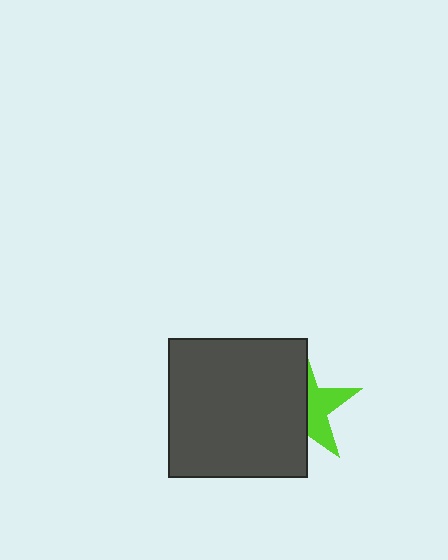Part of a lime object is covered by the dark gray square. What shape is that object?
It is a star.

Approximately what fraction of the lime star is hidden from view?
Roughly 58% of the lime star is hidden behind the dark gray square.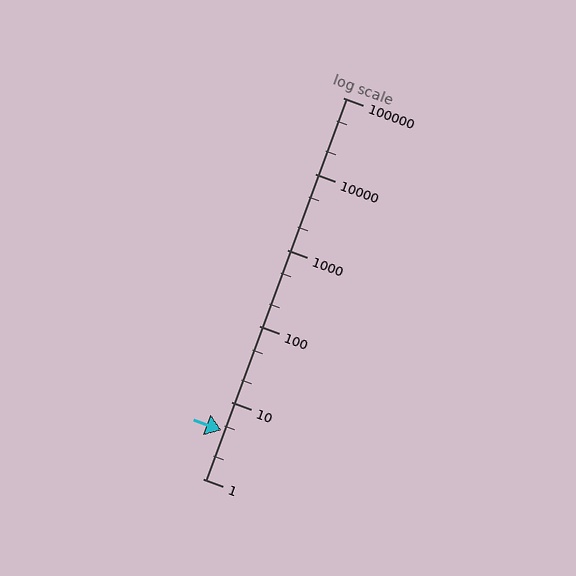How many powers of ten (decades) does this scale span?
The scale spans 5 decades, from 1 to 100000.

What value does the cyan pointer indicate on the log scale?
The pointer indicates approximately 4.3.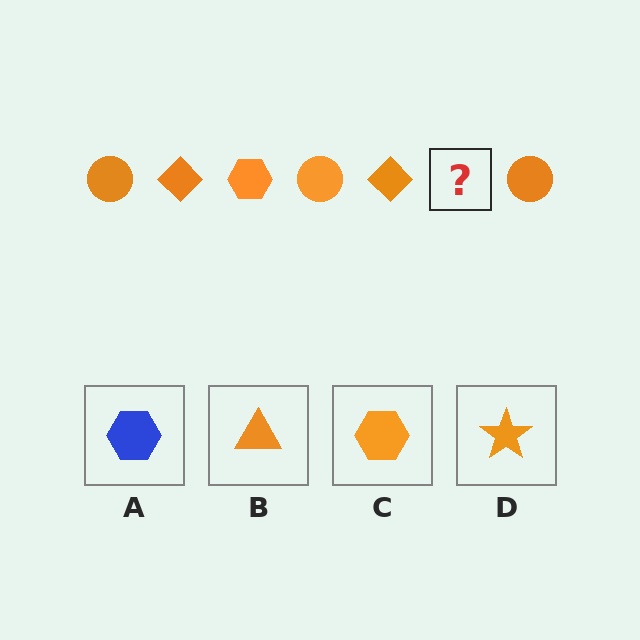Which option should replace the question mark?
Option C.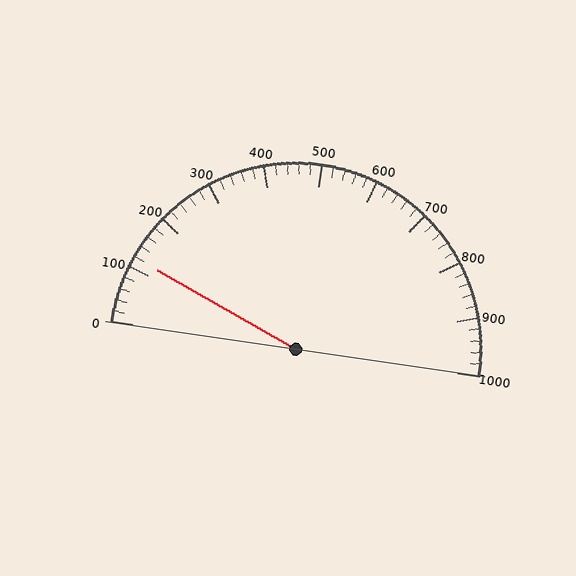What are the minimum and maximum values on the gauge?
The gauge ranges from 0 to 1000.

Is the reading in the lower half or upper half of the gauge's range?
The reading is in the lower half of the range (0 to 1000).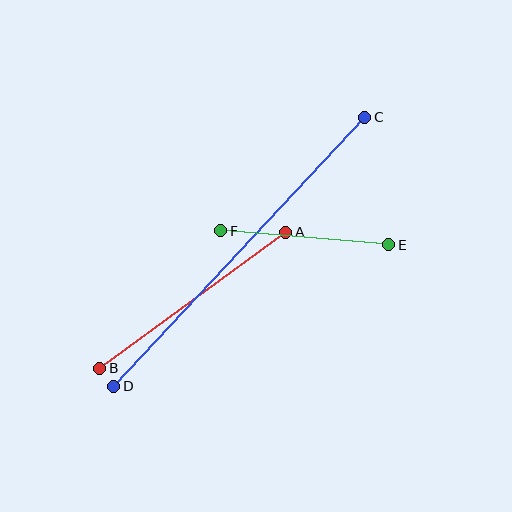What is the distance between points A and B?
The distance is approximately 230 pixels.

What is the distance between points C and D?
The distance is approximately 368 pixels.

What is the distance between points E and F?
The distance is approximately 169 pixels.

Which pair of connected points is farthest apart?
Points C and D are farthest apart.